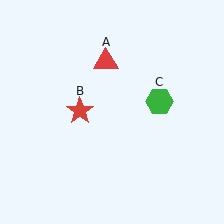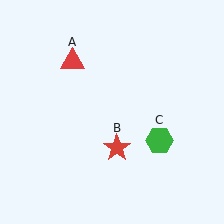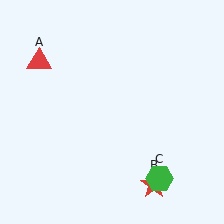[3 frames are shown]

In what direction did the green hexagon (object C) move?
The green hexagon (object C) moved down.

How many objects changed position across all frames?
3 objects changed position: red triangle (object A), red star (object B), green hexagon (object C).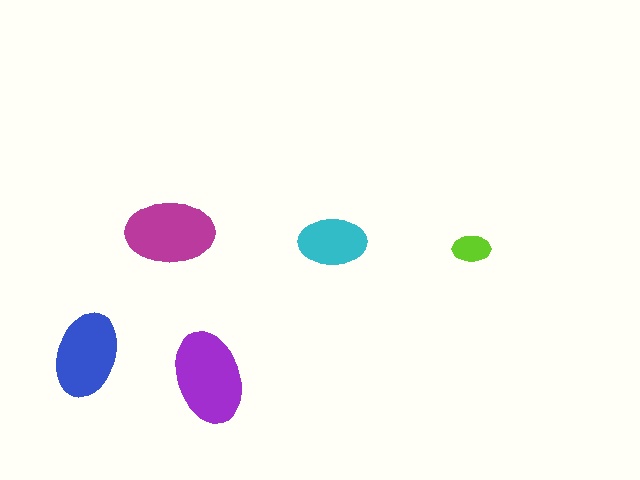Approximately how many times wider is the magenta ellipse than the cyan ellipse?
About 1.5 times wider.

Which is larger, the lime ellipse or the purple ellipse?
The purple one.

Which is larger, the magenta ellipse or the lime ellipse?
The magenta one.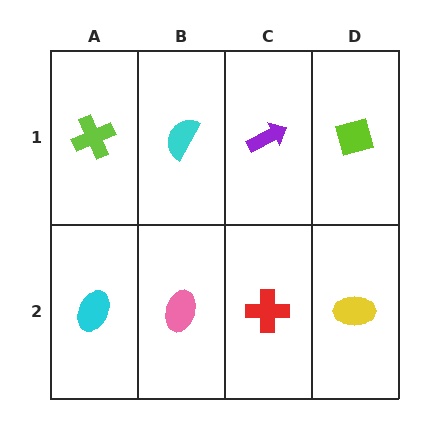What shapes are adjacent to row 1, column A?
A cyan ellipse (row 2, column A), a cyan semicircle (row 1, column B).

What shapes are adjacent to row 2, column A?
A lime cross (row 1, column A), a pink ellipse (row 2, column B).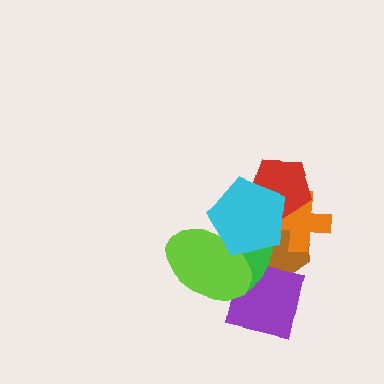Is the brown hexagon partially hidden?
Yes, it is partially covered by another shape.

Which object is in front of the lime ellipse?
The cyan pentagon is in front of the lime ellipse.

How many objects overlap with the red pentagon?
3 objects overlap with the red pentagon.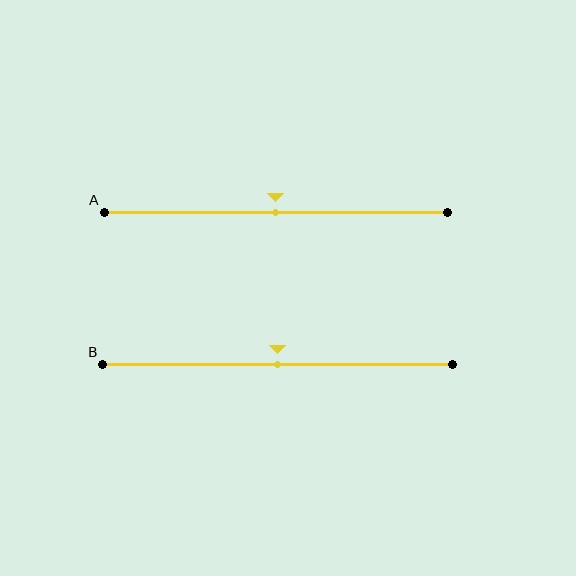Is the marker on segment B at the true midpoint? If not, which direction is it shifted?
Yes, the marker on segment B is at the true midpoint.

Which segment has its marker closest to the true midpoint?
Segment A has its marker closest to the true midpoint.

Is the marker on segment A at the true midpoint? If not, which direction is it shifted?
Yes, the marker on segment A is at the true midpoint.